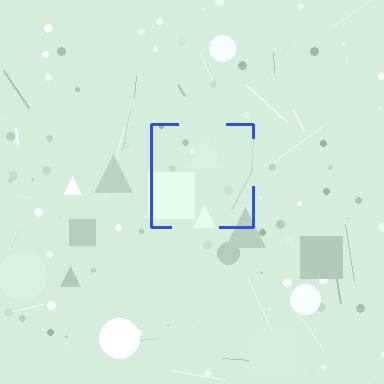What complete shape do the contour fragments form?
The contour fragments form a square.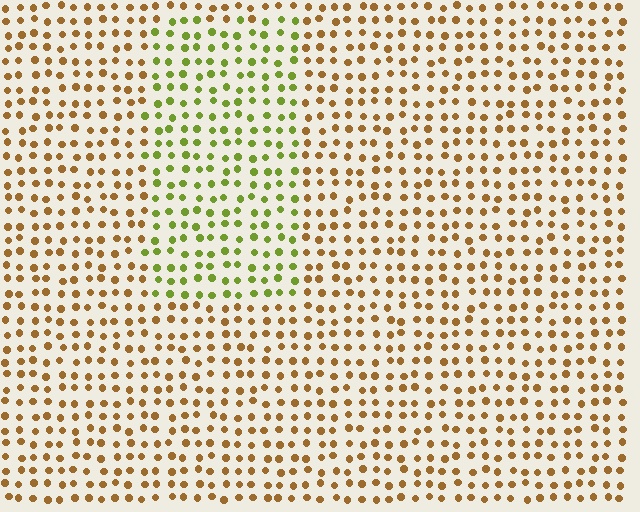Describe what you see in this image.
The image is filled with small brown elements in a uniform arrangement. A rectangle-shaped region is visible where the elements are tinted to a slightly different hue, forming a subtle color boundary.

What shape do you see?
I see a rectangle.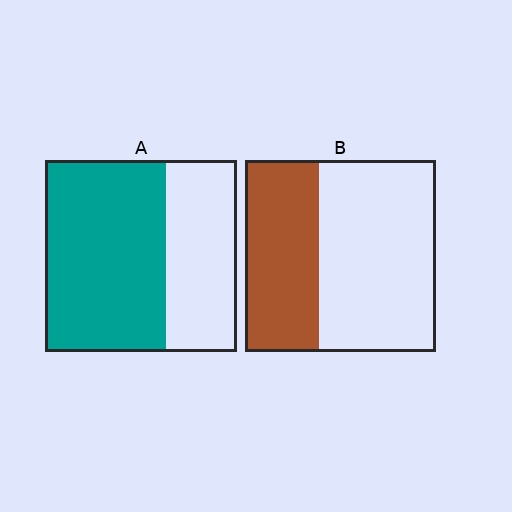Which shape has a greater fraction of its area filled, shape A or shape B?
Shape A.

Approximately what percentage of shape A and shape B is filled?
A is approximately 65% and B is approximately 40%.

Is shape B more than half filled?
No.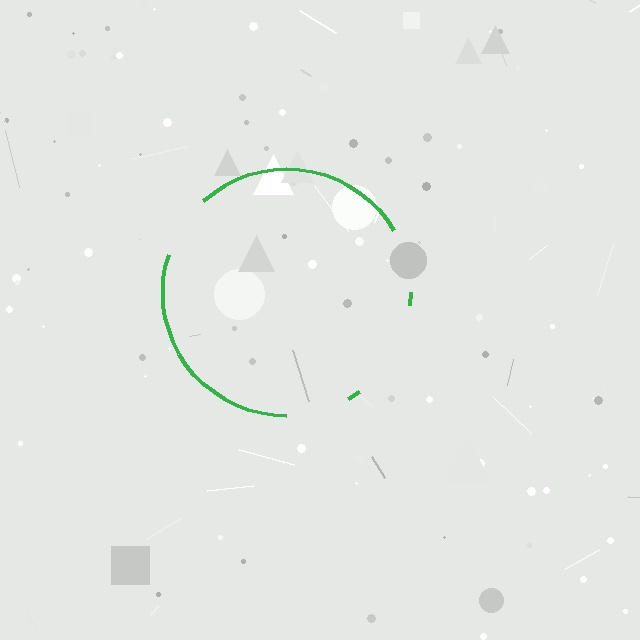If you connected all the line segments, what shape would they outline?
They would outline a circle.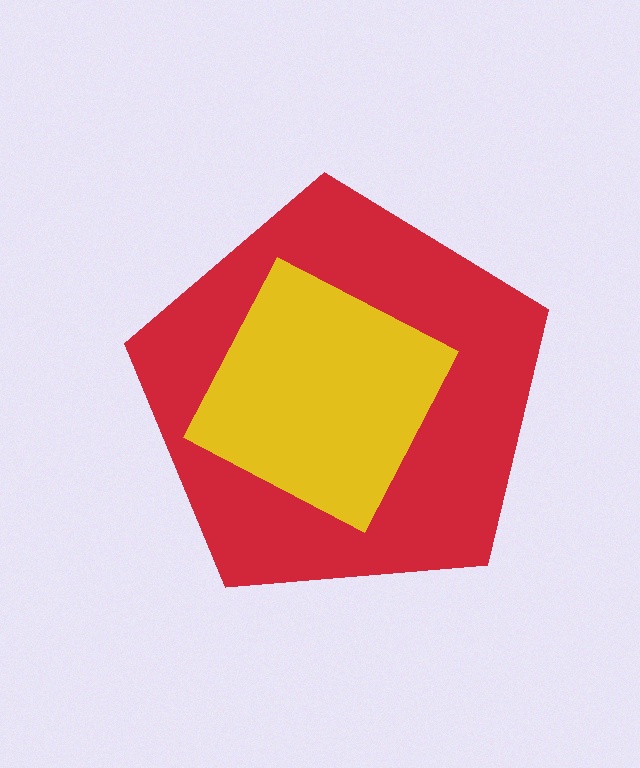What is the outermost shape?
The red pentagon.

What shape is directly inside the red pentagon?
The yellow square.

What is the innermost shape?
The yellow square.